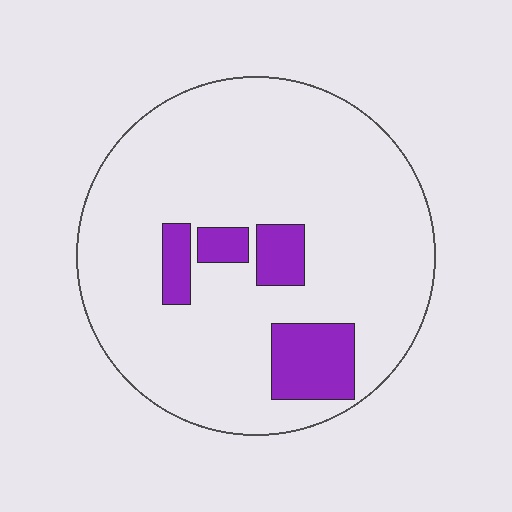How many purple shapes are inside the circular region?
4.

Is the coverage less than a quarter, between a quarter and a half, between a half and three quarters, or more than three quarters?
Less than a quarter.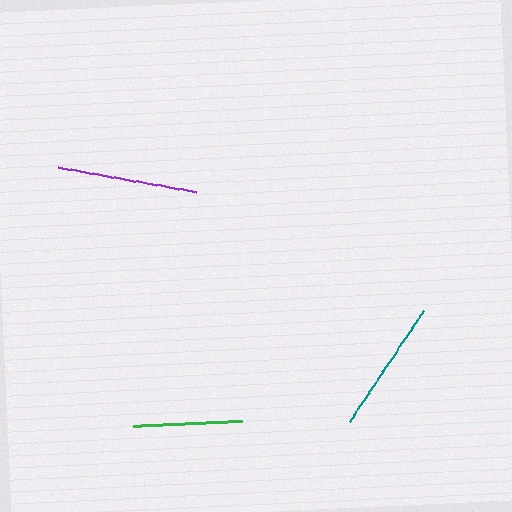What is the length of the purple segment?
The purple segment is approximately 140 pixels long.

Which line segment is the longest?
The purple line is the longest at approximately 140 pixels.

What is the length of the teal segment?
The teal segment is approximately 133 pixels long.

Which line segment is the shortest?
The green line is the shortest at approximately 109 pixels.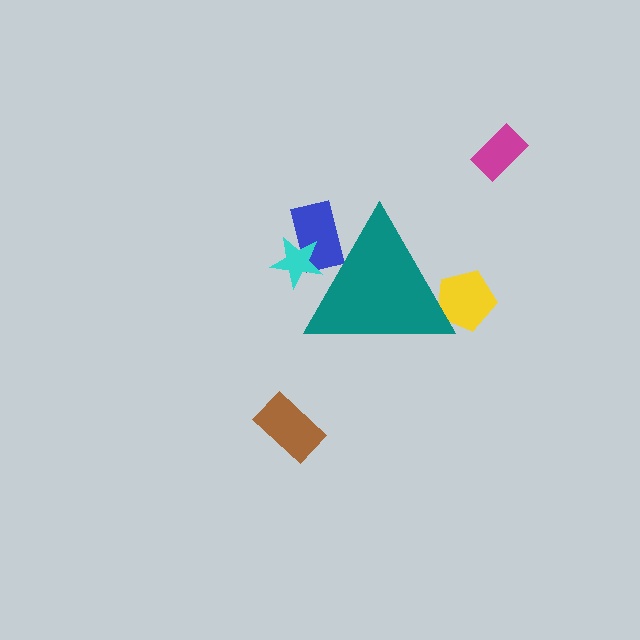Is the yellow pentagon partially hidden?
Yes, the yellow pentagon is partially hidden behind the teal triangle.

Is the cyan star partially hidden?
Yes, the cyan star is partially hidden behind the teal triangle.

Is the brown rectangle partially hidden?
No, the brown rectangle is fully visible.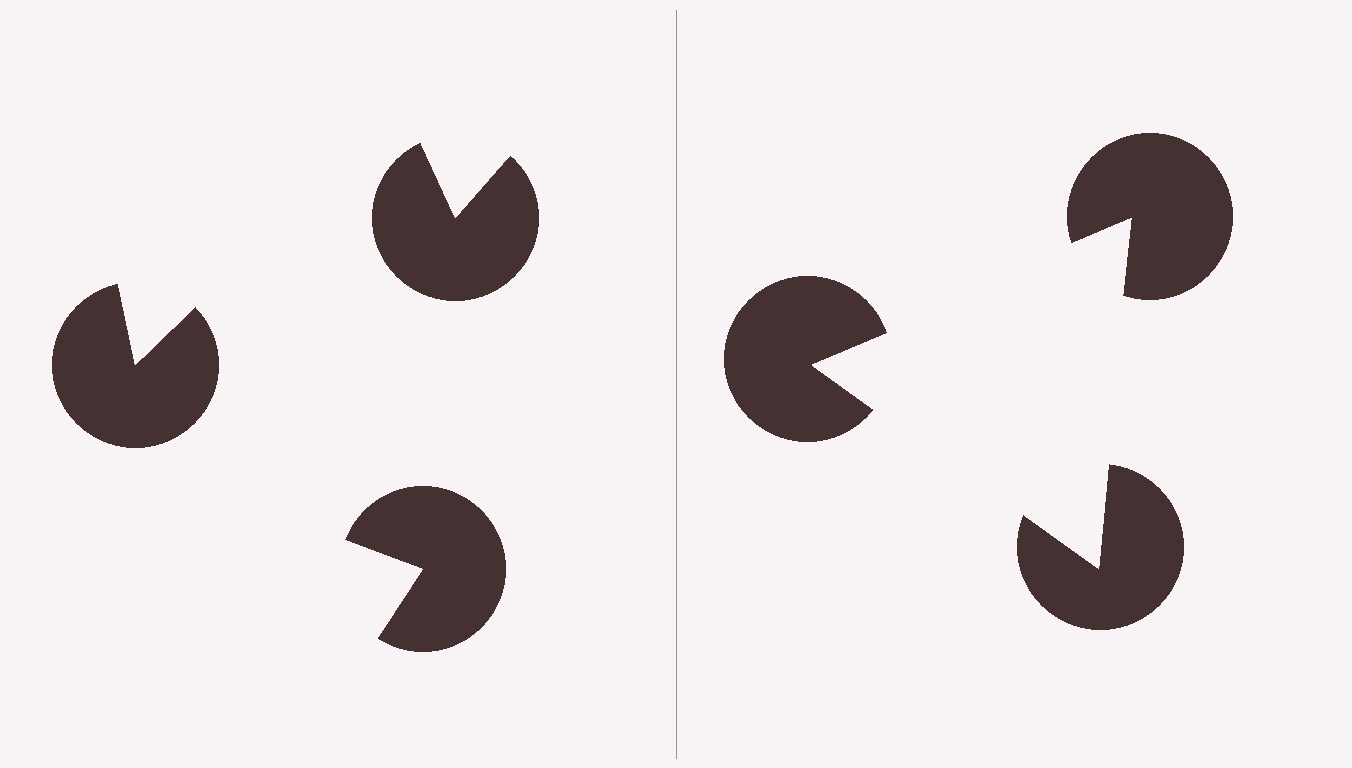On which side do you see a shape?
An illusory triangle appears on the right side. On the left side the wedge cuts are rotated, so no coherent shape forms.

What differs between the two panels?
The pac-man discs are positioned identically on both sides; only the wedge orientations differ. On the right they align to a triangle; on the left they are misaligned.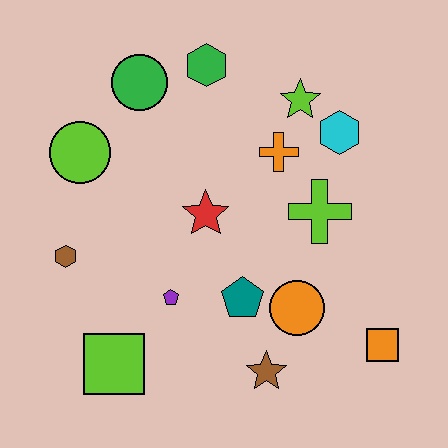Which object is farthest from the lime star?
The lime square is farthest from the lime star.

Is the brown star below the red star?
Yes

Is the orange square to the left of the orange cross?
No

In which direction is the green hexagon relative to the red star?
The green hexagon is above the red star.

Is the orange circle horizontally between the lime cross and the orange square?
No